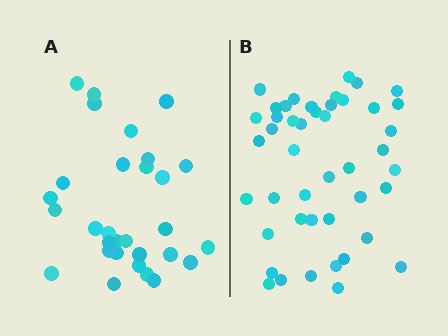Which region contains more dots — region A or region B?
Region B (the right region) has more dots.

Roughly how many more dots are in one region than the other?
Region B has approximately 15 more dots than region A.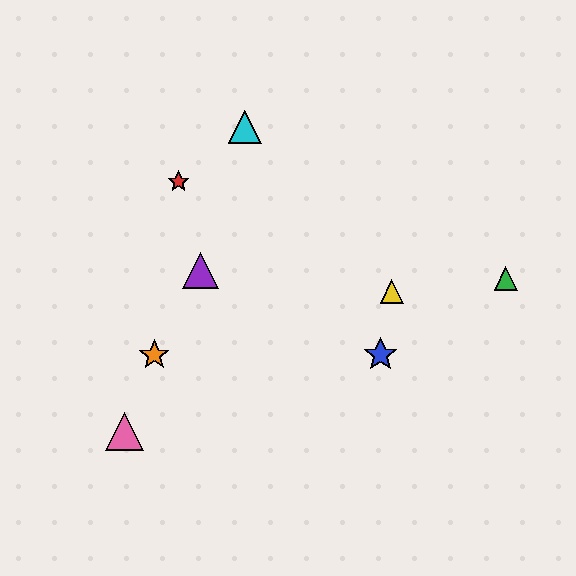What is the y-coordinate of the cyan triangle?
The cyan triangle is at y≈127.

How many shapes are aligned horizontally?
2 shapes (the blue star, the orange star) are aligned horizontally.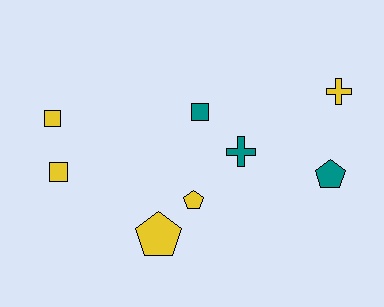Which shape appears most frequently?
Pentagon, with 3 objects.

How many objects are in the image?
There are 8 objects.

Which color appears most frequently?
Yellow, with 5 objects.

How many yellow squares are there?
There are 2 yellow squares.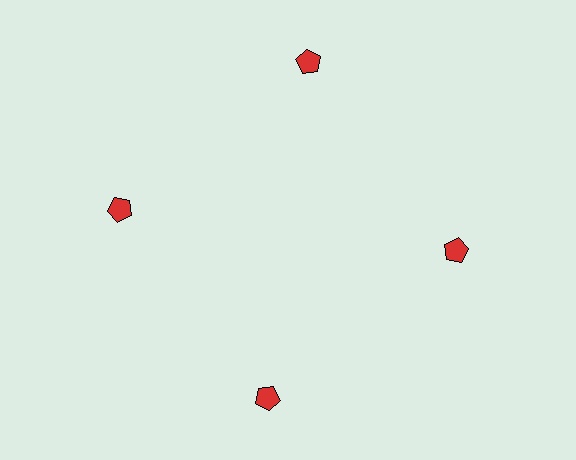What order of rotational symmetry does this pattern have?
This pattern has 4-fold rotational symmetry.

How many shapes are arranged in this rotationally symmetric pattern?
There are 4 shapes, arranged in 4 groups of 1.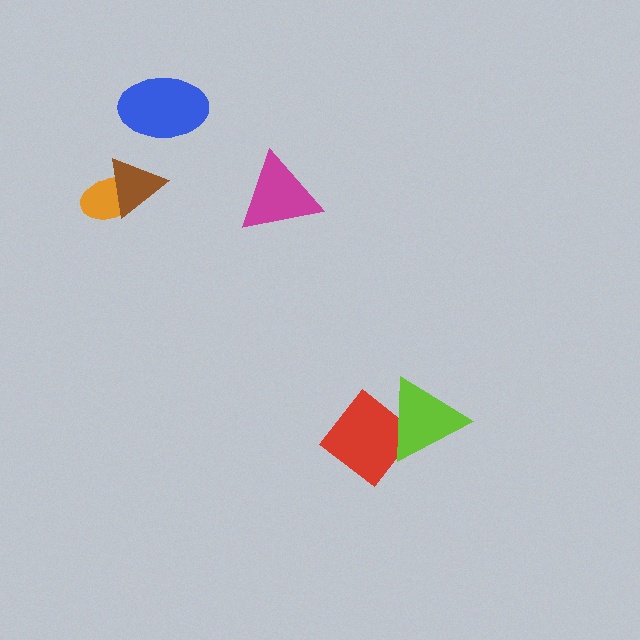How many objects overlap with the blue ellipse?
0 objects overlap with the blue ellipse.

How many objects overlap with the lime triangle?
1 object overlaps with the lime triangle.